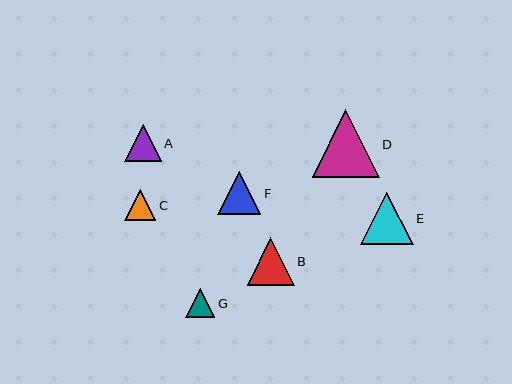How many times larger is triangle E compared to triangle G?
Triangle E is approximately 1.8 times the size of triangle G.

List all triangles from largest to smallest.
From largest to smallest: D, E, B, F, A, C, G.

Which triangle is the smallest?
Triangle G is the smallest with a size of approximately 29 pixels.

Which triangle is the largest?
Triangle D is the largest with a size of approximately 67 pixels.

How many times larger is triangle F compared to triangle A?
Triangle F is approximately 1.2 times the size of triangle A.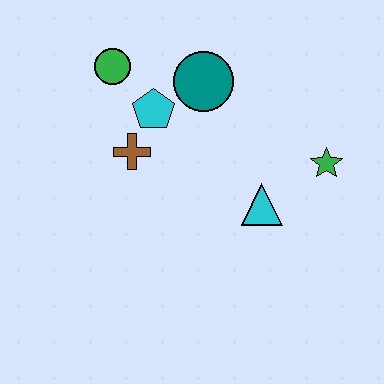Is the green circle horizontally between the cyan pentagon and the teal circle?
No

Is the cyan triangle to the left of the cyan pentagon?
No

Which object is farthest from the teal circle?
The green star is farthest from the teal circle.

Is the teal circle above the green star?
Yes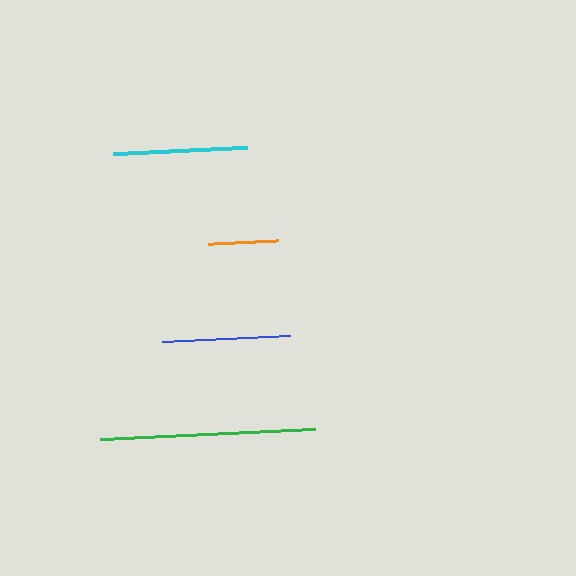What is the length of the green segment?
The green segment is approximately 216 pixels long.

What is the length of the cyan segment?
The cyan segment is approximately 134 pixels long.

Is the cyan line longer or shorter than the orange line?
The cyan line is longer than the orange line.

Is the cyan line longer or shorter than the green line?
The green line is longer than the cyan line.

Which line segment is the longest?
The green line is the longest at approximately 216 pixels.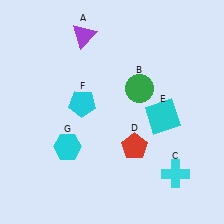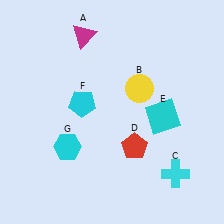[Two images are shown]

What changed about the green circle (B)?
In Image 1, B is green. In Image 2, it changed to yellow.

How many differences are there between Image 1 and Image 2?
There are 2 differences between the two images.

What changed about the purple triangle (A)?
In Image 1, A is purple. In Image 2, it changed to magenta.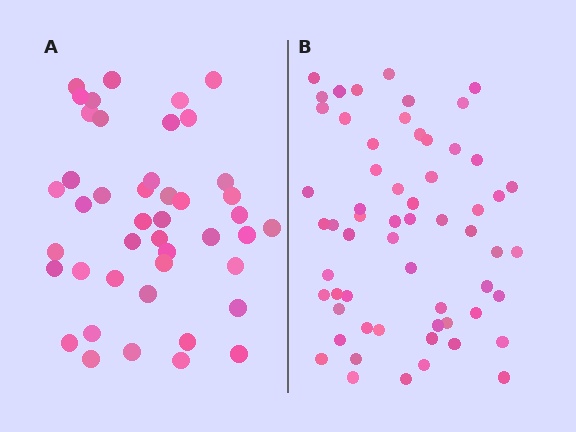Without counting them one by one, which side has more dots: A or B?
Region B (the right region) has more dots.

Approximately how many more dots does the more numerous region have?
Region B has approximately 15 more dots than region A.